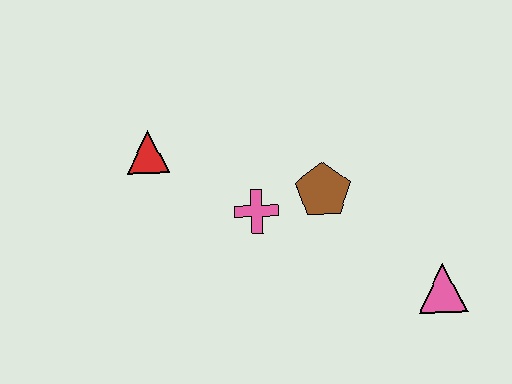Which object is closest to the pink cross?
The brown pentagon is closest to the pink cross.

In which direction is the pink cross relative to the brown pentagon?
The pink cross is to the left of the brown pentagon.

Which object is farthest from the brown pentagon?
The red triangle is farthest from the brown pentagon.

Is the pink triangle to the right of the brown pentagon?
Yes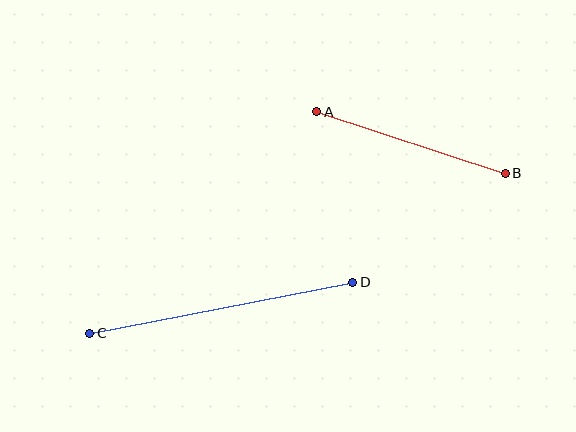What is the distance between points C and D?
The distance is approximately 268 pixels.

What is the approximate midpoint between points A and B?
The midpoint is at approximately (411, 142) pixels.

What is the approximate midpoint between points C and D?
The midpoint is at approximately (221, 308) pixels.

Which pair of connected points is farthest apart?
Points C and D are farthest apart.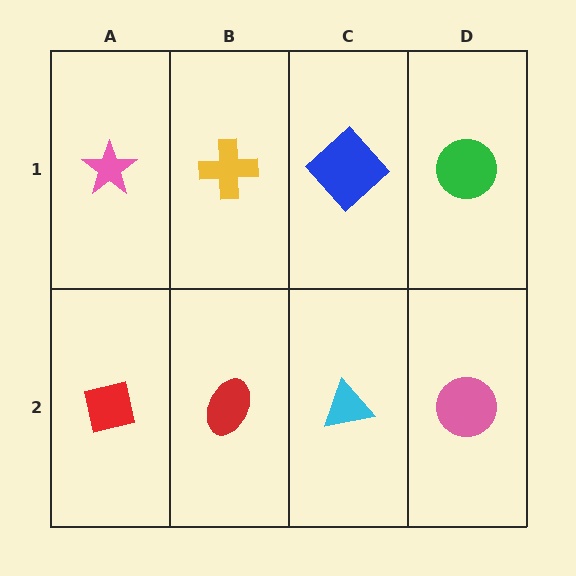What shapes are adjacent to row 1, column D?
A pink circle (row 2, column D), a blue diamond (row 1, column C).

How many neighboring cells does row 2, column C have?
3.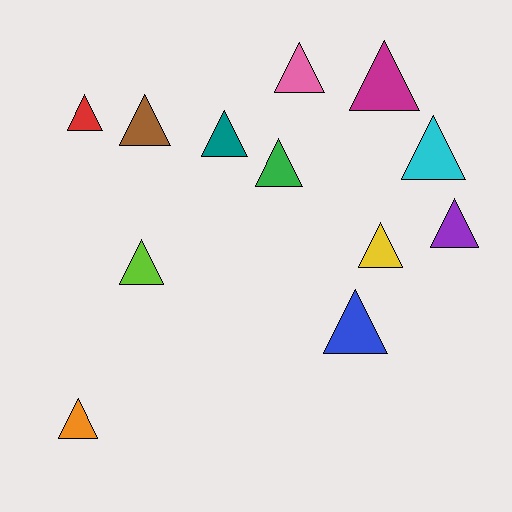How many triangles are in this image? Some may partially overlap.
There are 12 triangles.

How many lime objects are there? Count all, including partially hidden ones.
There is 1 lime object.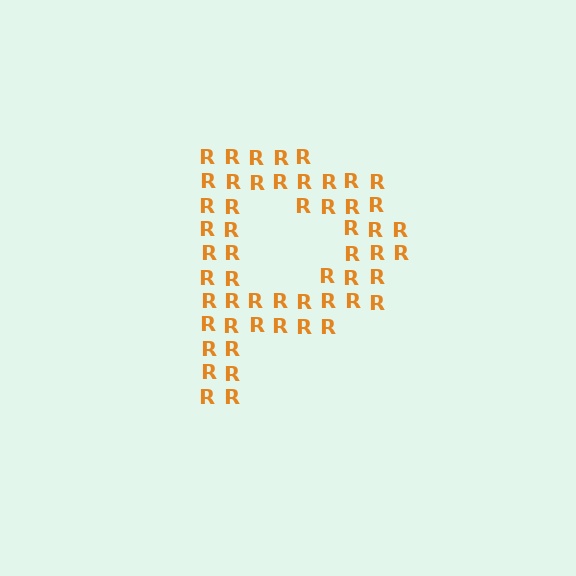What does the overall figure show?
The overall figure shows the letter P.